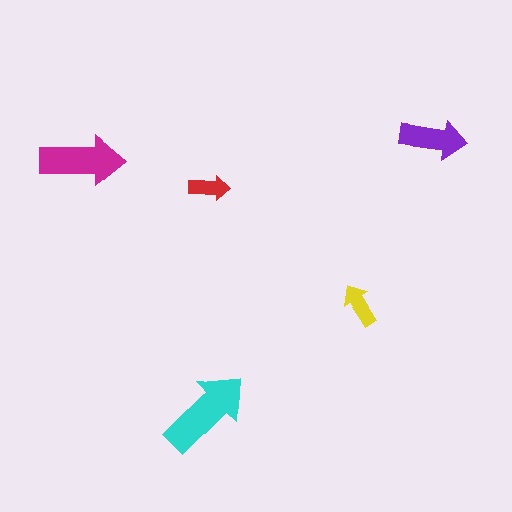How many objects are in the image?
There are 5 objects in the image.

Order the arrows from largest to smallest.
the cyan one, the magenta one, the purple one, the yellow one, the red one.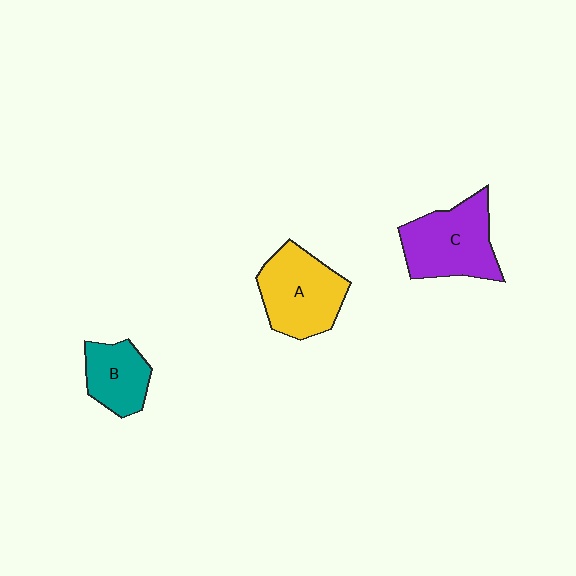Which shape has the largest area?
Shape C (purple).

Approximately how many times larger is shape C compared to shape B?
Approximately 1.6 times.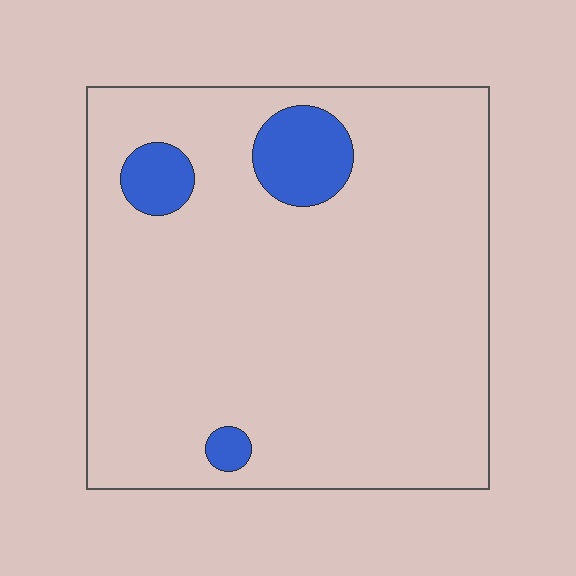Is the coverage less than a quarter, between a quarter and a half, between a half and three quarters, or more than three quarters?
Less than a quarter.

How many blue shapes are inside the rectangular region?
3.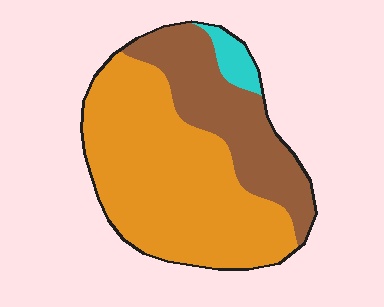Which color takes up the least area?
Cyan, at roughly 5%.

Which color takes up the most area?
Orange, at roughly 65%.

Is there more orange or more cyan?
Orange.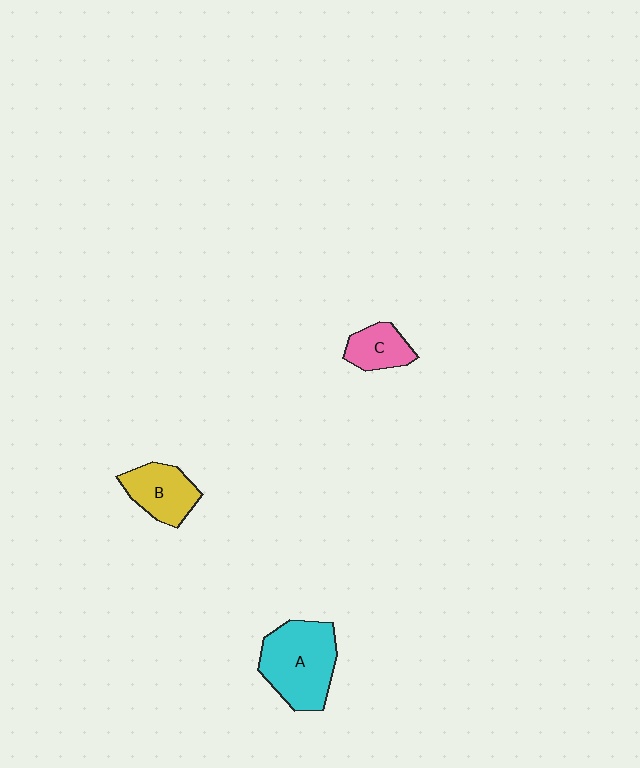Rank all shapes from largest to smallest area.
From largest to smallest: A (cyan), B (yellow), C (pink).